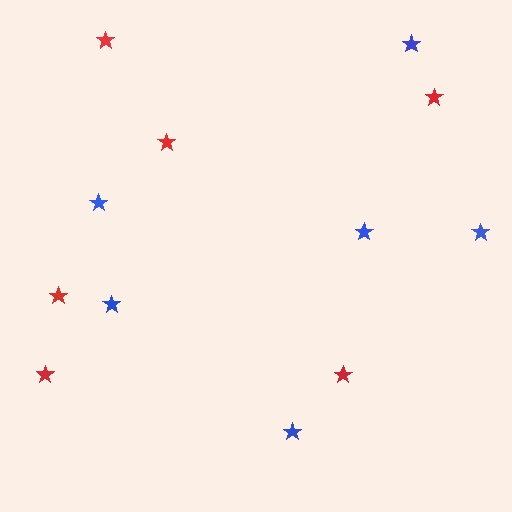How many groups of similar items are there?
There are 2 groups: one group of red stars (6) and one group of blue stars (6).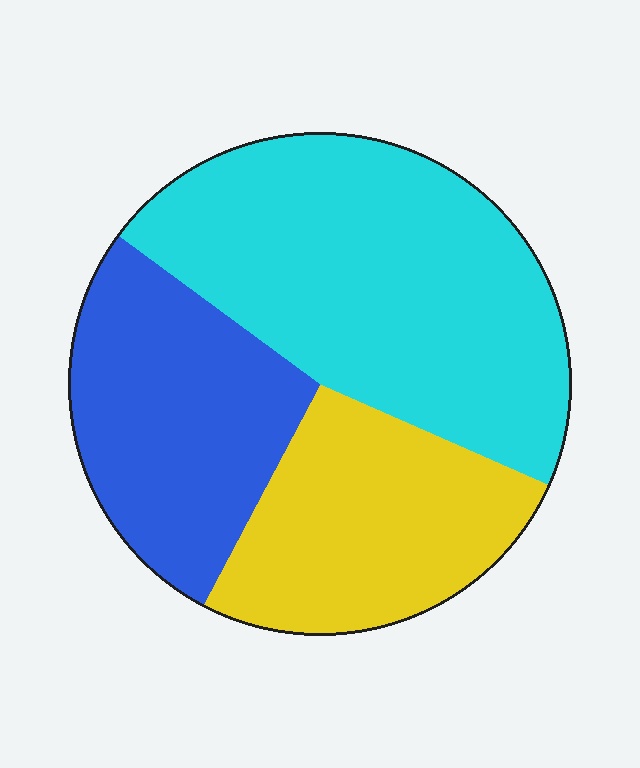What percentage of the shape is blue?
Blue takes up about one quarter (1/4) of the shape.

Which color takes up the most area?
Cyan, at roughly 45%.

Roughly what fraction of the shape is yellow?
Yellow takes up about one quarter (1/4) of the shape.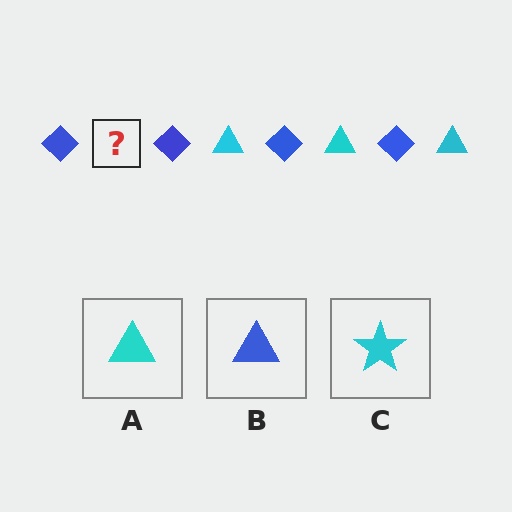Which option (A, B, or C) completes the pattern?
A.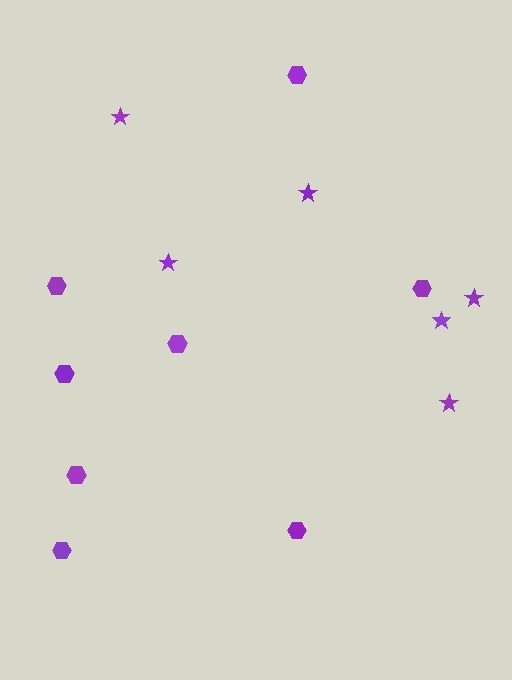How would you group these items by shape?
There are 2 groups: one group of stars (6) and one group of hexagons (8).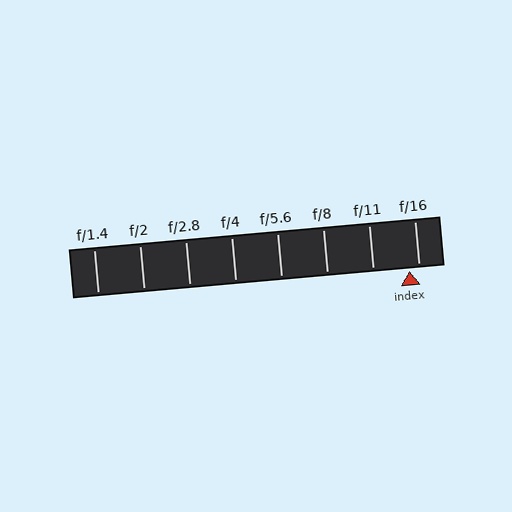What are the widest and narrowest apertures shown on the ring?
The widest aperture shown is f/1.4 and the narrowest is f/16.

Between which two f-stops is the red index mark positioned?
The index mark is between f/11 and f/16.